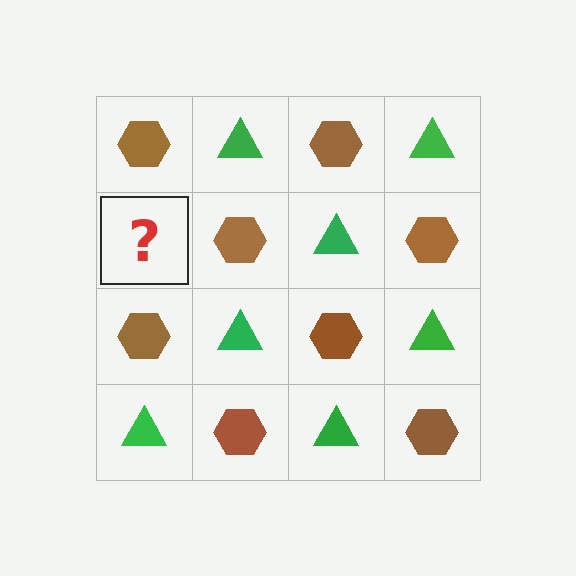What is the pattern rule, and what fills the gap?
The rule is that it alternates brown hexagon and green triangle in a checkerboard pattern. The gap should be filled with a green triangle.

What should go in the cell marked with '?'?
The missing cell should contain a green triangle.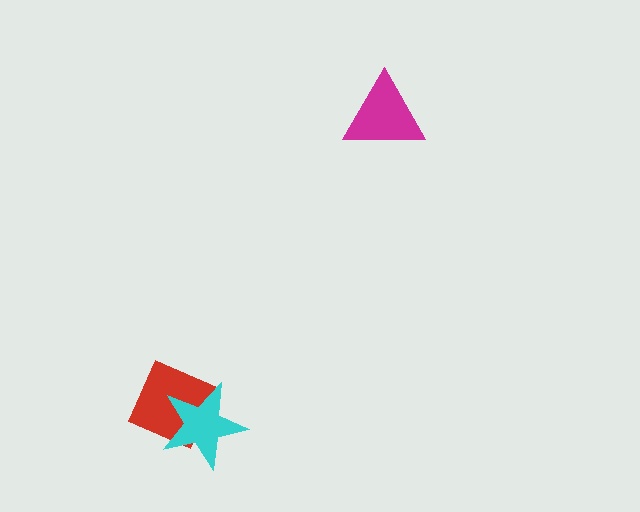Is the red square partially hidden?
Yes, it is partially covered by another shape.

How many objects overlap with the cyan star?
1 object overlaps with the cyan star.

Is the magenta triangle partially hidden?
No, no other shape covers it.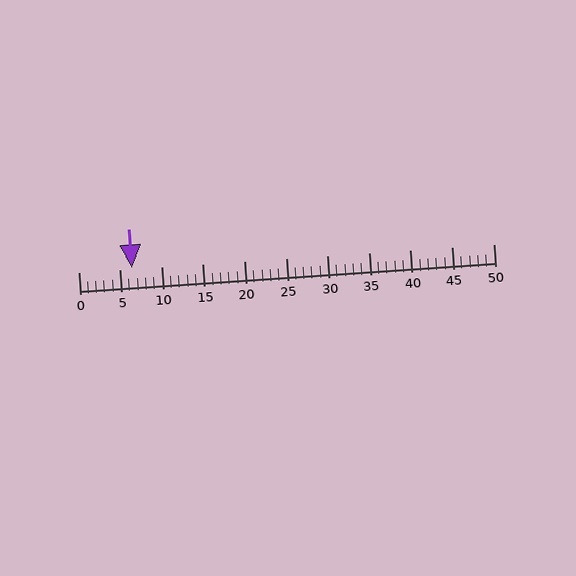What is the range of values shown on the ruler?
The ruler shows values from 0 to 50.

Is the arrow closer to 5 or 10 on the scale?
The arrow is closer to 5.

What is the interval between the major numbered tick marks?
The major tick marks are spaced 5 units apart.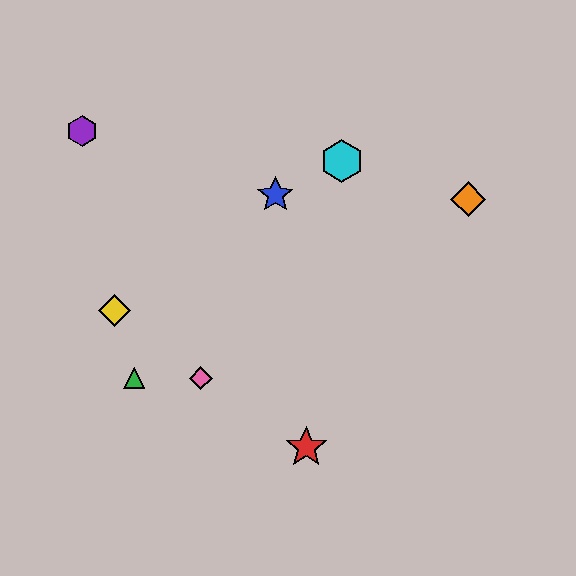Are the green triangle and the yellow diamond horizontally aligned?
No, the green triangle is at y≈378 and the yellow diamond is at y≈311.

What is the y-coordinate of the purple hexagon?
The purple hexagon is at y≈131.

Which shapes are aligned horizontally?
The green triangle, the pink diamond are aligned horizontally.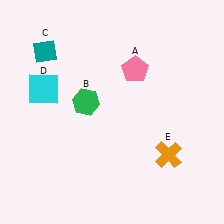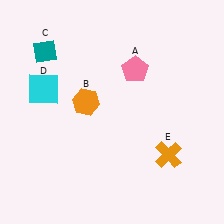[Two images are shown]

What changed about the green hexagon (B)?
In Image 1, B is green. In Image 2, it changed to orange.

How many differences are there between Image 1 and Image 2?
There is 1 difference between the two images.